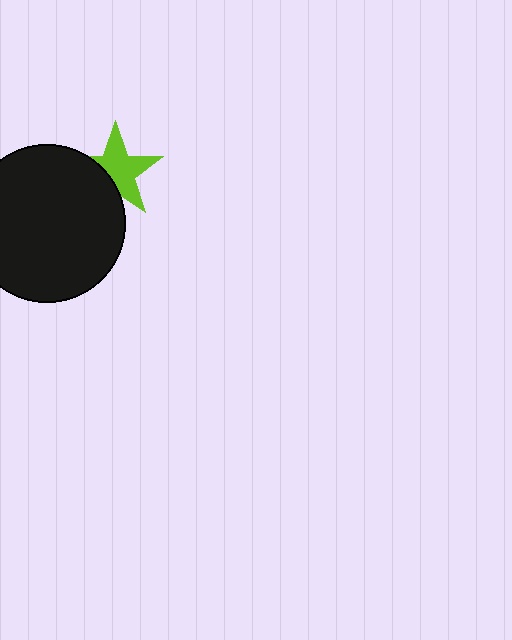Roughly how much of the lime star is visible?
Most of it is visible (roughly 67%).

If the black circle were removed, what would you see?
You would see the complete lime star.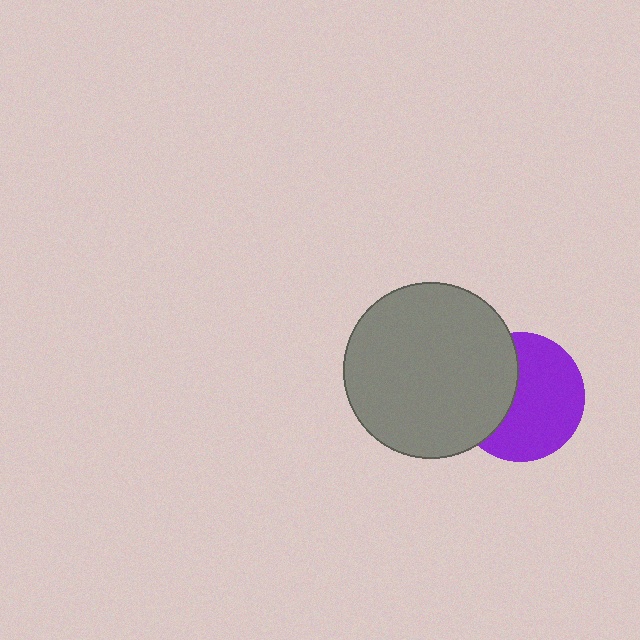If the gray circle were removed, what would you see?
You would see the complete purple circle.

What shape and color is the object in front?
The object in front is a gray circle.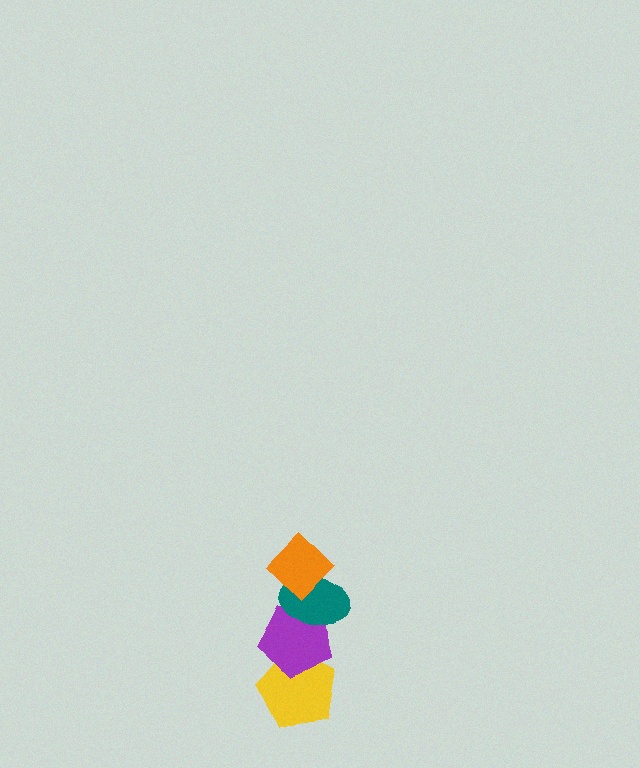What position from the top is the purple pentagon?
The purple pentagon is 3rd from the top.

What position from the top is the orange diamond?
The orange diamond is 1st from the top.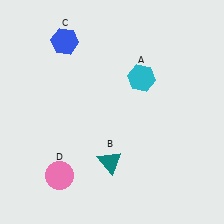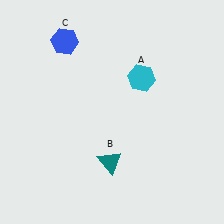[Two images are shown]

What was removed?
The pink circle (D) was removed in Image 2.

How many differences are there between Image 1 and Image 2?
There is 1 difference between the two images.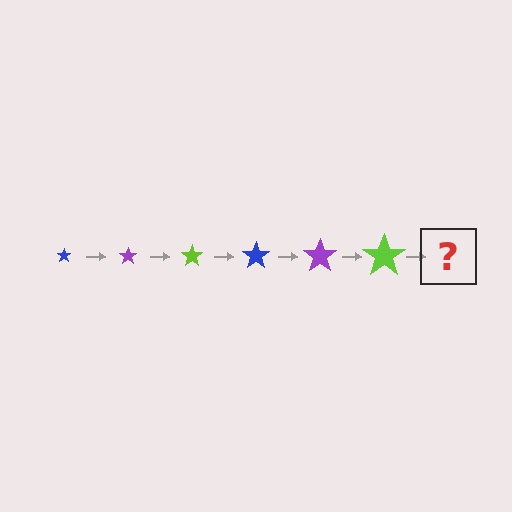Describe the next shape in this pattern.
It should be a blue star, larger than the previous one.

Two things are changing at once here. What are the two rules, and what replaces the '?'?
The two rules are that the star grows larger each step and the color cycles through blue, purple, and lime. The '?' should be a blue star, larger than the previous one.